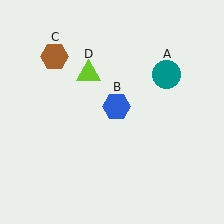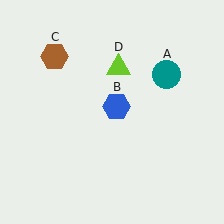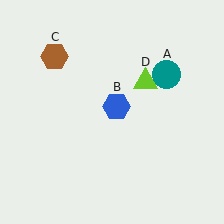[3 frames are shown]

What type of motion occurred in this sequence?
The lime triangle (object D) rotated clockwise around the center of the scene.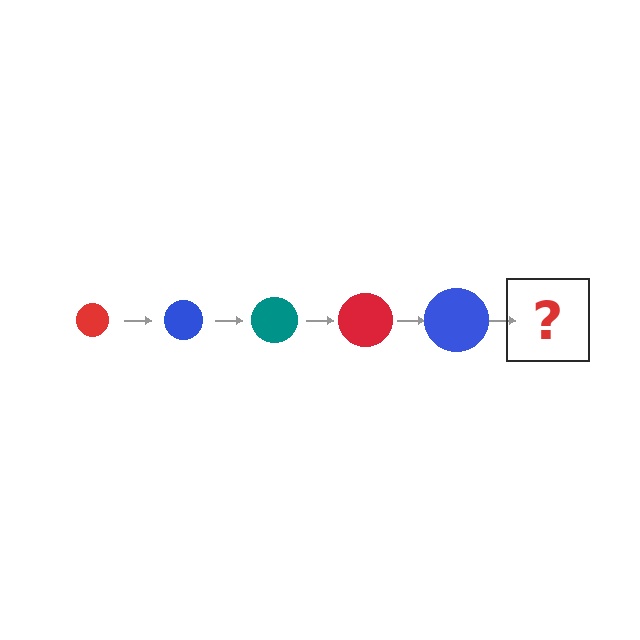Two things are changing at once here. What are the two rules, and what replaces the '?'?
The two rules are that the circle grows larger each step and the color cycles through red, blue, and teal. The '?' should be a teal circle, larger than the previous one.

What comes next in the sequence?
The next element should be a teal circle, larger than the previous one.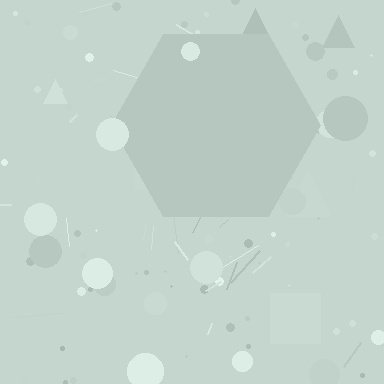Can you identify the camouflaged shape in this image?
The camouflaged shape is a hexagon.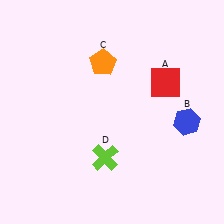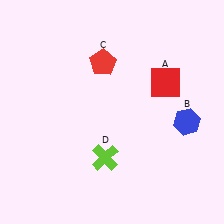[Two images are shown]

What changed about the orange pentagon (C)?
In Image 1, C is orange. In Image 2, it changed to red.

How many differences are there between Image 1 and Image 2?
There is 1 difference between the two images.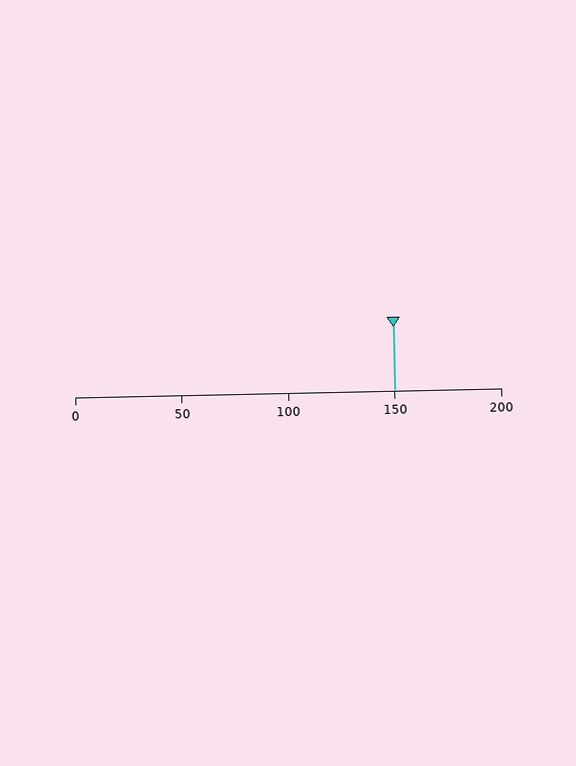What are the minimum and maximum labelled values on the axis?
The axis runs from 0 to 200.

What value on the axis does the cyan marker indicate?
The marker indicates approximately 150.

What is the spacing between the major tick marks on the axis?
The major ticks are spaced 50 apart.